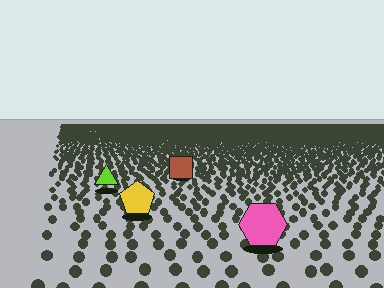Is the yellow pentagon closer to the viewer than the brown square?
Yes. The yellow pentagon is closer — you can tell from the texture gradient: the ground texture is coarser near it.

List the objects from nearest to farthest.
From nearest to farthest: the pink hexagon, the yellow pentagon, the lime triangle, the brown square.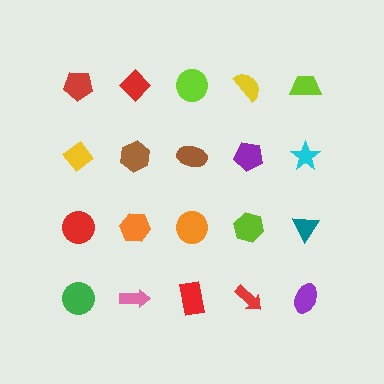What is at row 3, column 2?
An orange hexagon.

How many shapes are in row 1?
5 shapes.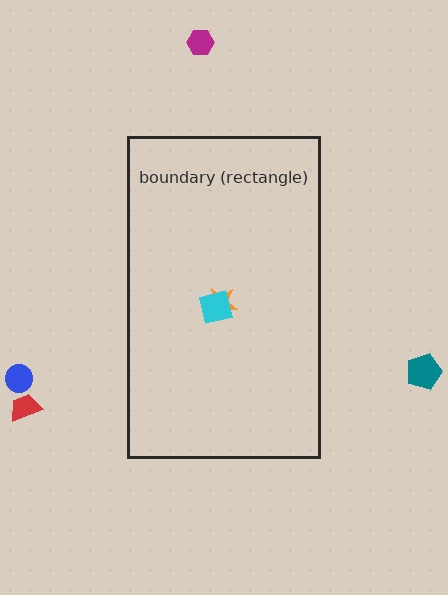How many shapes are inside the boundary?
2 inside, 4 outside.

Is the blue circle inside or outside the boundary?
Outside.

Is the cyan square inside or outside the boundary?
Inside.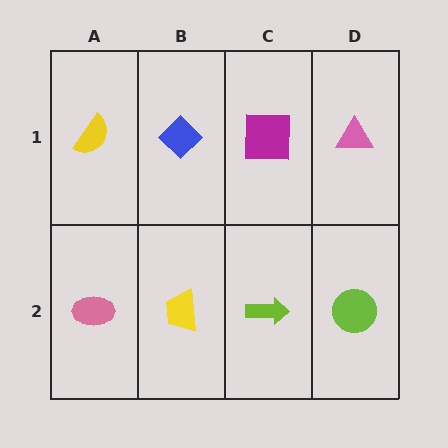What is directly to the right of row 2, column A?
A yellow trapezoid.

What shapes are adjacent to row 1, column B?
A yellow trapezoid (row 2, column B), a yellow semicircle (row 1, column A), a magenta square (row 1, column C).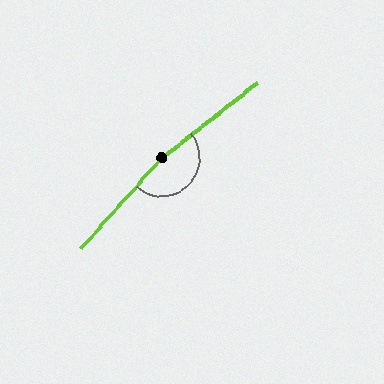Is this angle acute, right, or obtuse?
It is obtuse.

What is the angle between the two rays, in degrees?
Approximately 170 degrees.